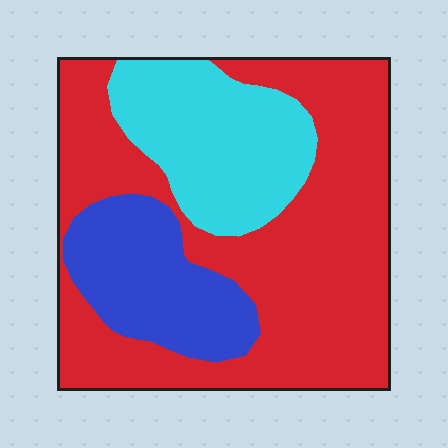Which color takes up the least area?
Blue, at roughly 20%.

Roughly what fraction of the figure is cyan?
Cyan covers around 25% of the figure.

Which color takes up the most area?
Red, at roughly 60%.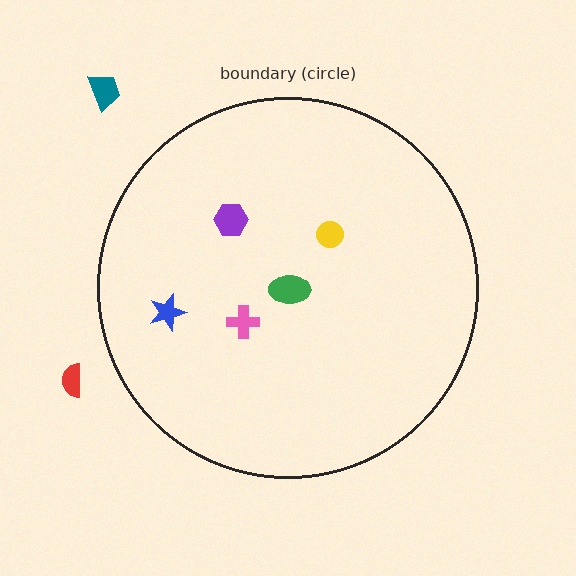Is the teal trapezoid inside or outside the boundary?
Outside.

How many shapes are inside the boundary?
5 inside, 2 outside.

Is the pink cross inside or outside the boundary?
Inside.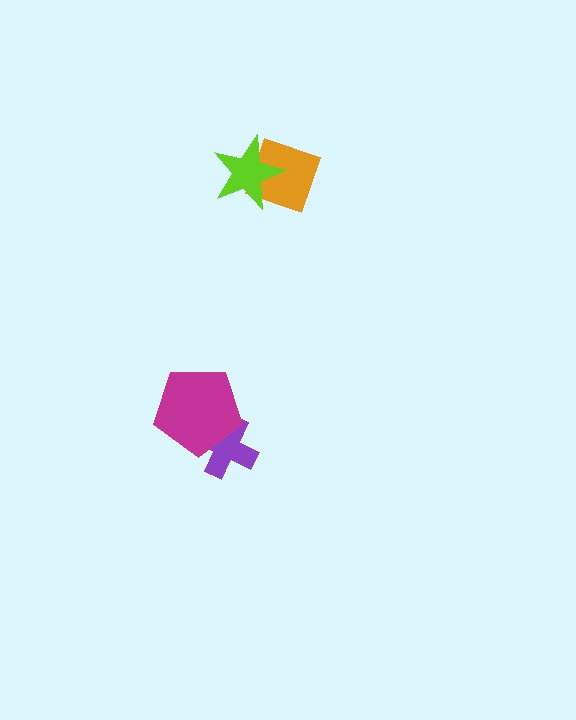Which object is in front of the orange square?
The lime star is in front of the orange square.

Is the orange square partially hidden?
Yes, it is partially covered by another shape.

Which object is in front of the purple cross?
The magenta pentagon is in front of the purple cross.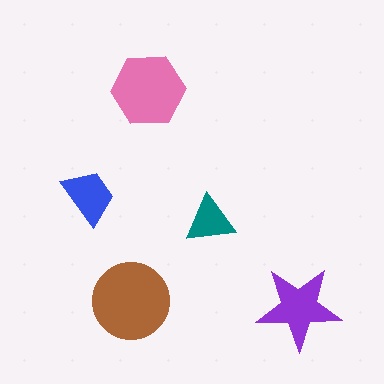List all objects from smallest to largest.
The teal triangle, the blue trapezoid, the purple star, the pink hexagon, the brown circle.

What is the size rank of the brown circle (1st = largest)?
1st.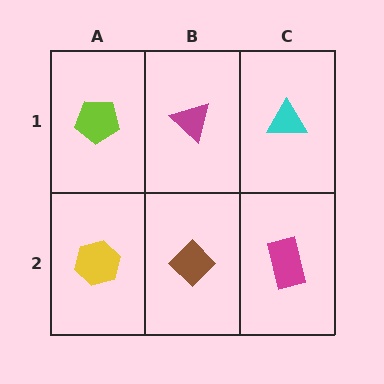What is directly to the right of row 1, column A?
A magenta triangle.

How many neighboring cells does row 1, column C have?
2.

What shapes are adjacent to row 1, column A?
A yellow hexagon (row 2, column A), a magenta triangle (row 1, column B).